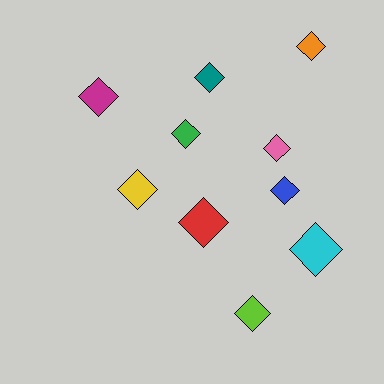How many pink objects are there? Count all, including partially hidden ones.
There is 1 pink object.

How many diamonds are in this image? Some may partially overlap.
There are 10 diamonds.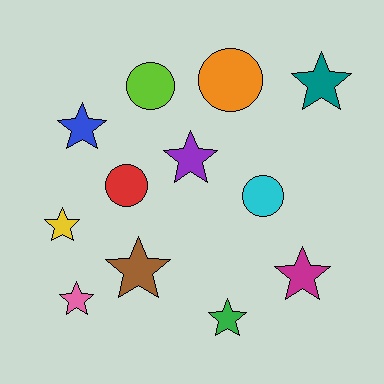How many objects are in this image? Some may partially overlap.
There are 12 objects.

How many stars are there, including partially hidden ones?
There are 8 stars.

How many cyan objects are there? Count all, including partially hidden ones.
There is 1 cyan object.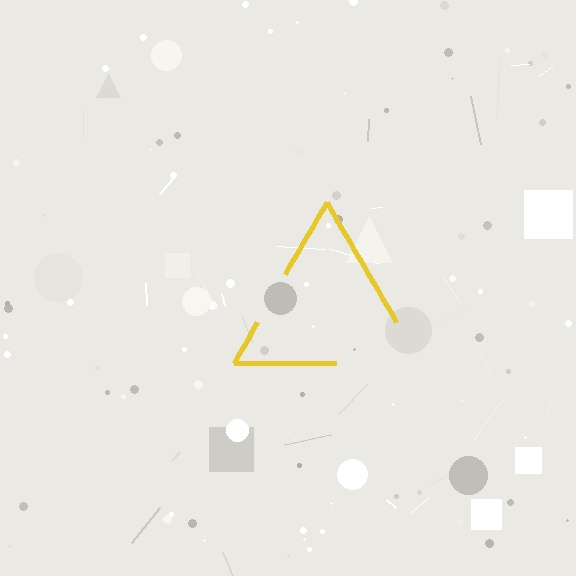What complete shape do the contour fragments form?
The contour fragments form a triangle.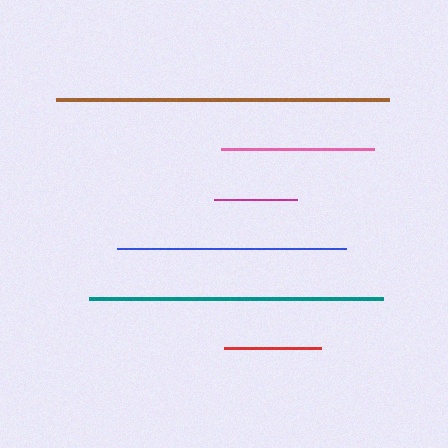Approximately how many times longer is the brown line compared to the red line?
The brown line is approximately 3.4 times the length of the red line.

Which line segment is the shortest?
The magenta line is the shortest at approximately 83 pixels.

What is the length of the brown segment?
The brown segment is approximately 333 pixels long.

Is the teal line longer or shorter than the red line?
The teal line is longer than the red line.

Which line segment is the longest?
The brown line is the longest at approximately 333 pixels.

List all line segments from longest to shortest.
From longest to shortest: brown, teal, blue, pink, red, magenta.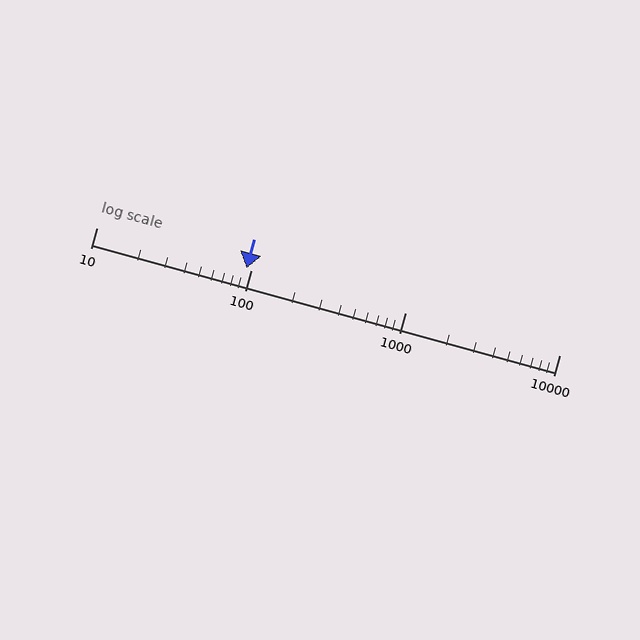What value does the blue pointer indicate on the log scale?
The pointer indicates approximately 94.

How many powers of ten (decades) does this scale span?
The scale spans 3 decades, from 10 to 10000.